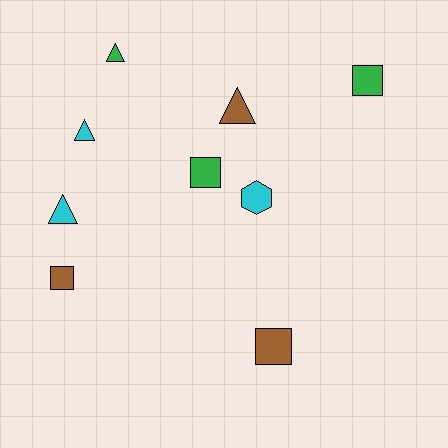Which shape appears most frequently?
Square, with 4 objects.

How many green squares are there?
There are 2 green squares.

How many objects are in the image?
There are 9 objects.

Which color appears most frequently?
Brown, with 3 objects.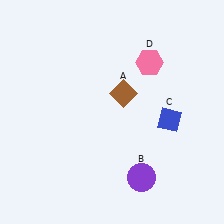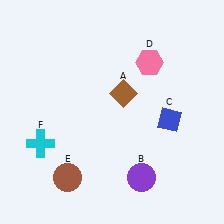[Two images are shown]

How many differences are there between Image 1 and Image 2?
There are 2 differences between the two images.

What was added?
A brown circle (E), a cyan cross (F) were added in Image 2.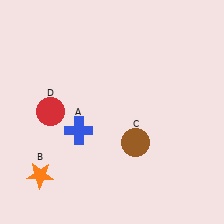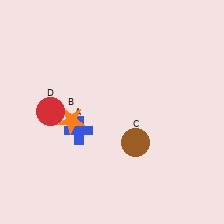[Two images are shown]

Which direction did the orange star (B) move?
The orange star (B) moved up.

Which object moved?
The orange star (B) moved up.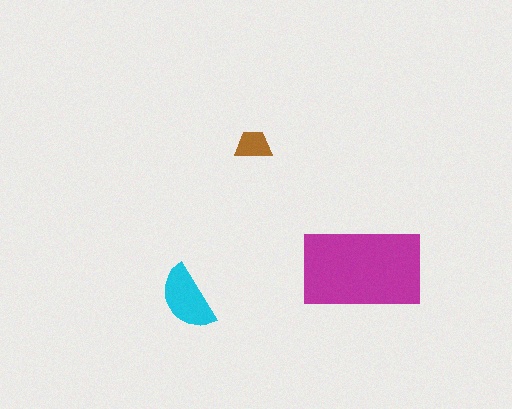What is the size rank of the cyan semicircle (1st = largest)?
2nd.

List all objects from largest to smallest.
The magenta rectangle, the cyan semicircle, the brown trapezoid.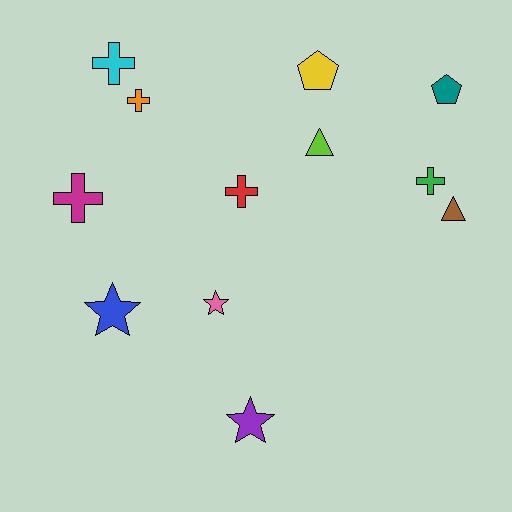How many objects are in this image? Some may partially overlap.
There are 12 objects.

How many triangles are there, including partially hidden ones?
There are 2 triangles.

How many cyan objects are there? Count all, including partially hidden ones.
There is 1 cyan object.